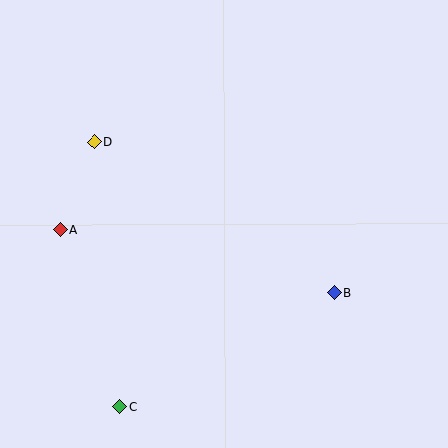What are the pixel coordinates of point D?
Point D is at (94, 142).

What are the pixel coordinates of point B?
Point B is at (334, 293).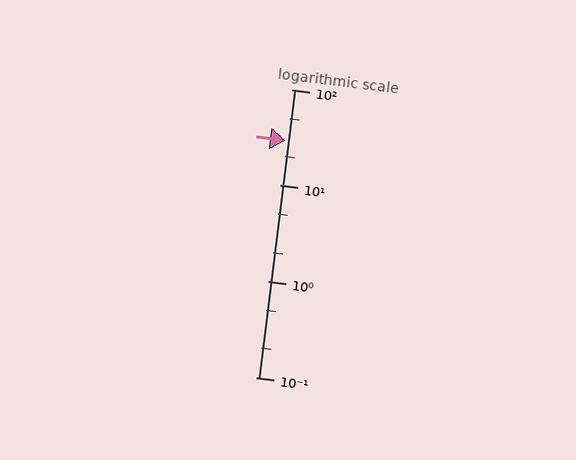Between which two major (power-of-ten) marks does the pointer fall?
The pointer is between 10 and 100.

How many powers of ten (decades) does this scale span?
The scale spans 3 decades, from 0.1 to 100.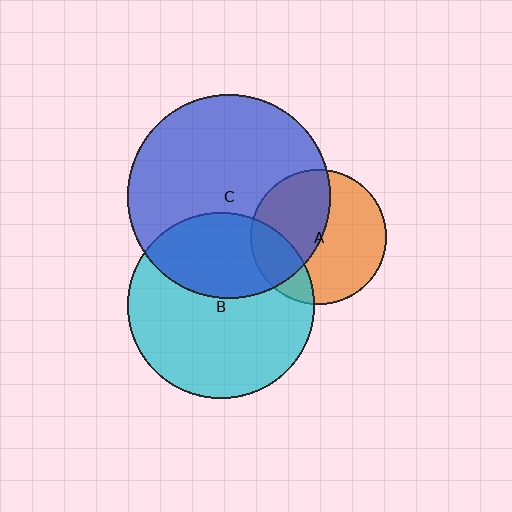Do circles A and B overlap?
Yes.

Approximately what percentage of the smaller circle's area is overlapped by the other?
Approximately 20%.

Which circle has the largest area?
Circle C (blue).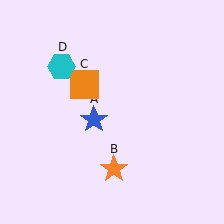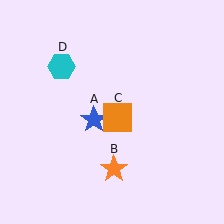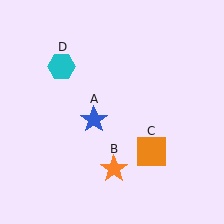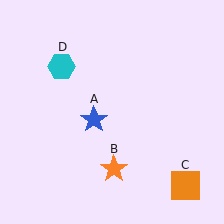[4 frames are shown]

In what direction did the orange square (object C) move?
The orange square (object C) moved down and to the right.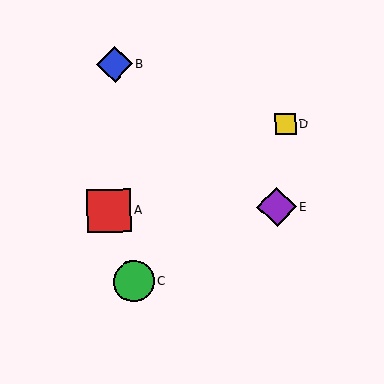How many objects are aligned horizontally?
2 objects (A, E) are aligned horizontally.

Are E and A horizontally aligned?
Yes, both are at y≈207.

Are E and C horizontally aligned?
No, E is at y≈207 and C is at y≈282.